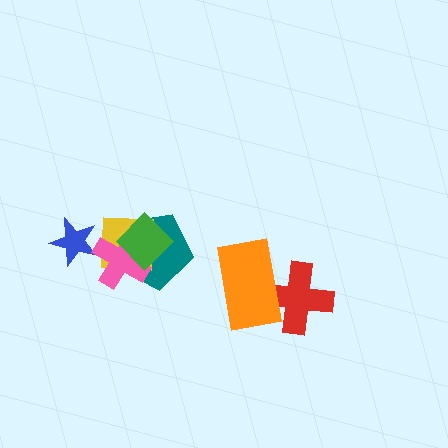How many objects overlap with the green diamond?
3 objects overlap with the green diamond.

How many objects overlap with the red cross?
1 object overlaps with the red cross.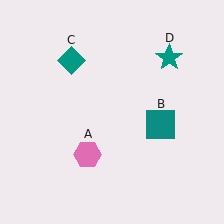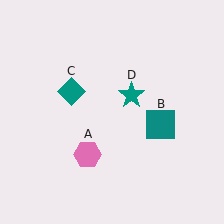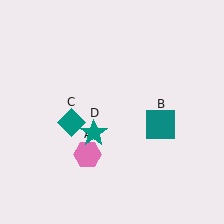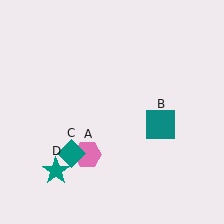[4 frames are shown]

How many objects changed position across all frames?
2 objects changed position: teal diamond (object C), teal star (object D).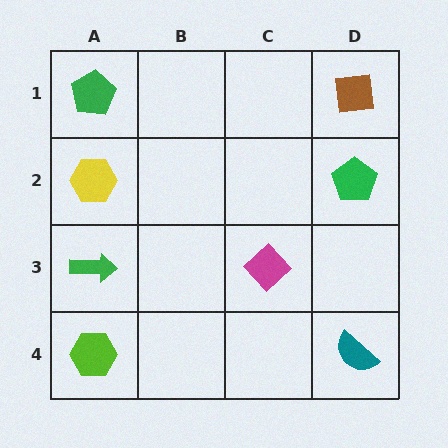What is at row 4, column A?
A lime hexagon.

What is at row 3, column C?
A magenta diamond.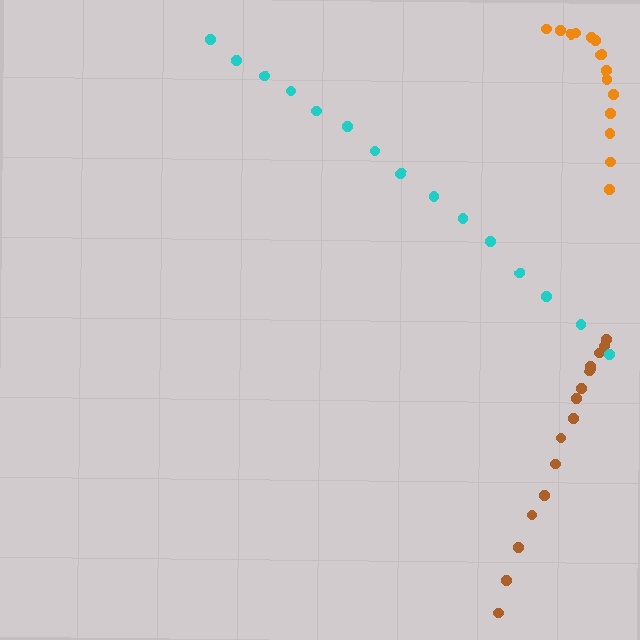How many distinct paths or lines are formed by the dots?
There are 3 distinct paths.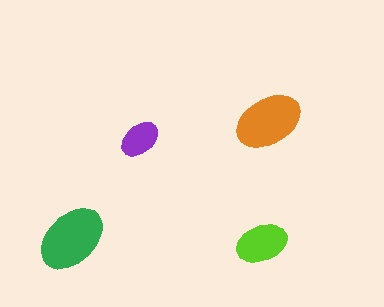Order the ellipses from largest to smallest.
the green one, the orange one, the lime one, the purple one.